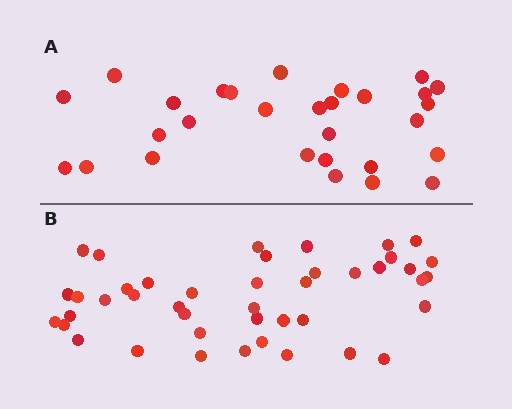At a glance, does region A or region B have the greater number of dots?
Region B (the bottom region) has more dots.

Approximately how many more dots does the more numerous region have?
Region B has approximately 15 more dots than region A.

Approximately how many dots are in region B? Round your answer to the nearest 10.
About 40 dots. (The exact count is 43, which rounds to 40.)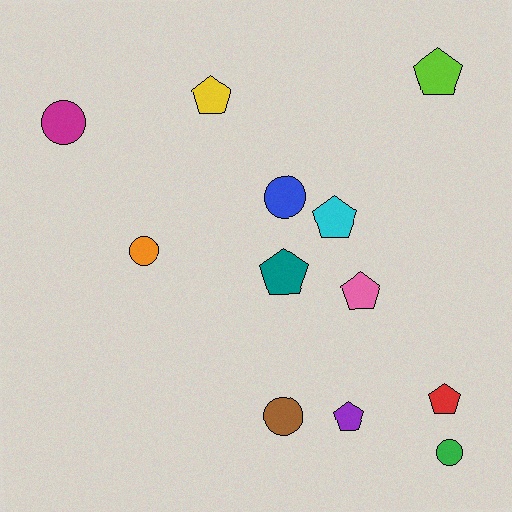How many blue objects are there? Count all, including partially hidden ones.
There is 1 blue object.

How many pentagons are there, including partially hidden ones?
There are 7 pentagons.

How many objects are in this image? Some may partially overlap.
There are 12 objects.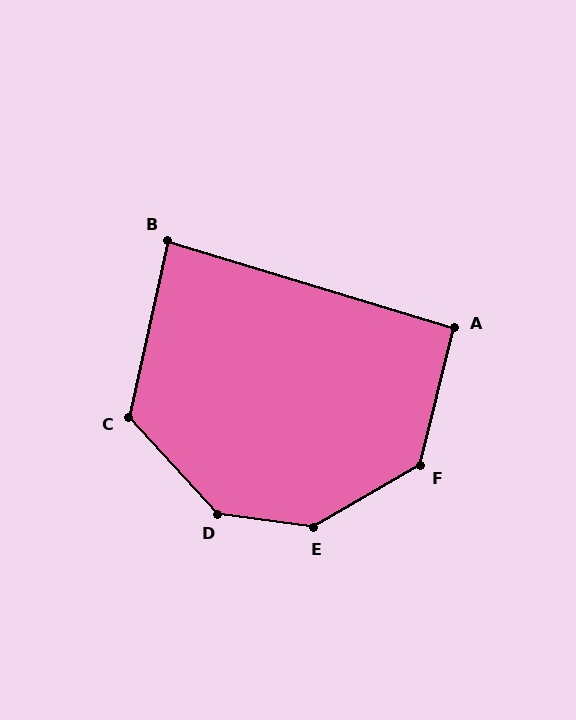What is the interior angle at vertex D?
Approximately 141 degrees (obtuse).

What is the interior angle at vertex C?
Approximately 125 degrees (obtuse).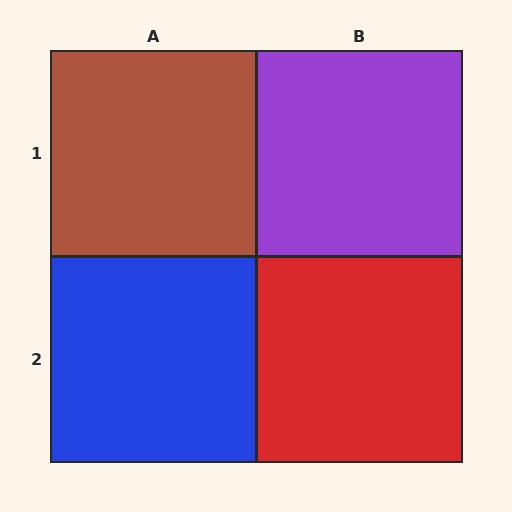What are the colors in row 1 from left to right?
Brown, purple.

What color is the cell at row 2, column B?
Red.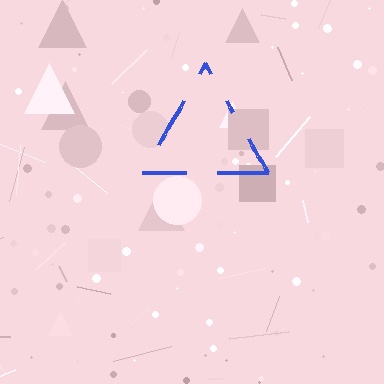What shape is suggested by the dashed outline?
The dashed outline suggests a triangle.